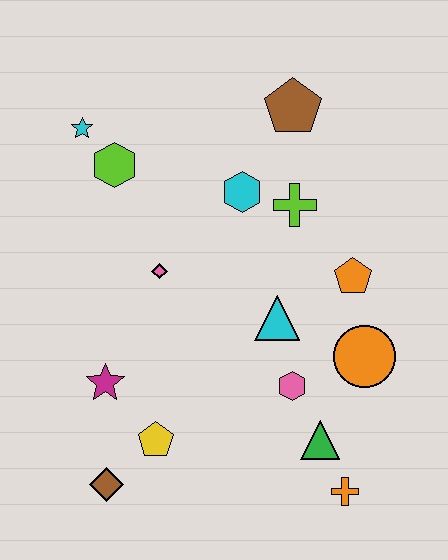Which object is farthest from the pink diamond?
The orange cross is farthest from the pink diamond.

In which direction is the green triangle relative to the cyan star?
The green triangle is below the cyan star.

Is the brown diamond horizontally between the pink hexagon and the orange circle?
No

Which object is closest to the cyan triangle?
The pink hexagon is closest to the cyan triangle.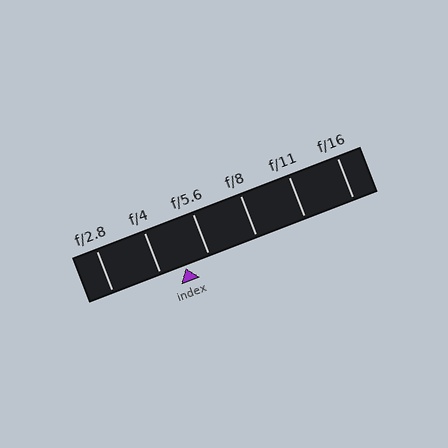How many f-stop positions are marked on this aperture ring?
There are 6 f-stop positions marked.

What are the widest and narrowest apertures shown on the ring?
The widest aperture shown is f/2.8 and the narrowest is f/16.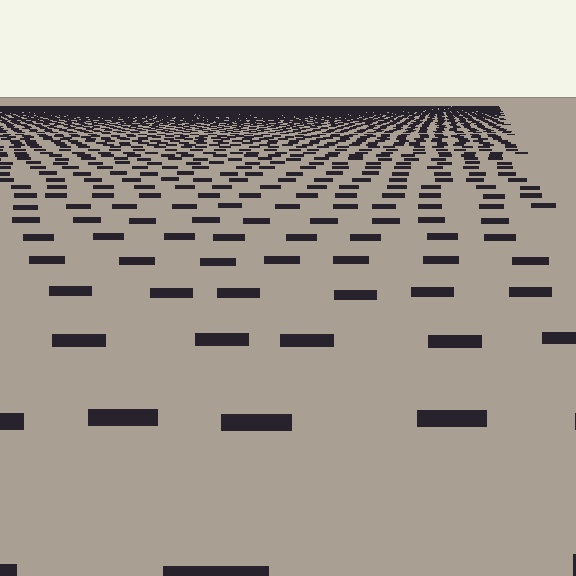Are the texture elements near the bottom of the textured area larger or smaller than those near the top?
Larger. Near the bottom, elements are closer to the viewer and appear at a bigger on-screen size.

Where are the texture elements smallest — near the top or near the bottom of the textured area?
Near the top.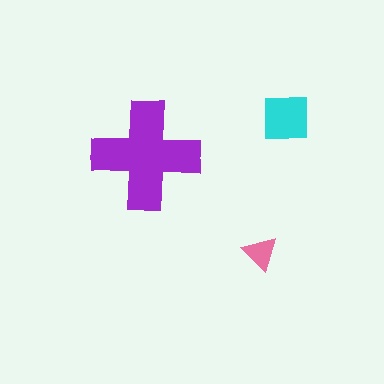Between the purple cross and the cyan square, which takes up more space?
The purple cross.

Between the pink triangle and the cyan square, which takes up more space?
The cyan square.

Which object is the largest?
The purple cross.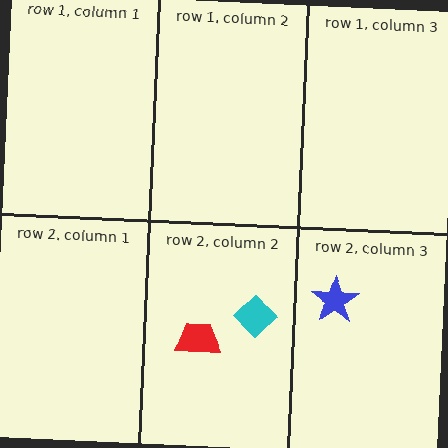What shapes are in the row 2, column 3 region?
The blue star.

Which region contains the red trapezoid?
The row 2, column 2 region.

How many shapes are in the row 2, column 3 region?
1.